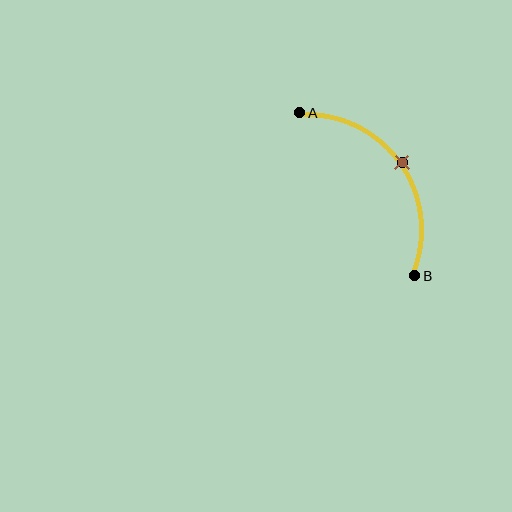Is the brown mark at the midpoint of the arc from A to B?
Yes. The brown mark lies on the arc at equal arc-length from both A and B — it is the arc midpoint.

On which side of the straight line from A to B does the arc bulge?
The arc bulges above and to the right of the straight line connecting A and B.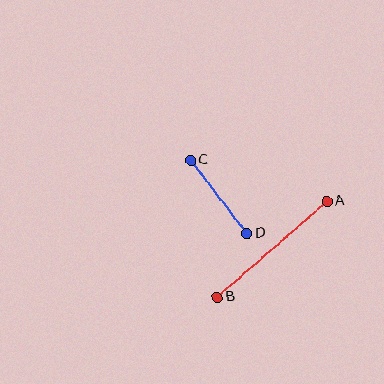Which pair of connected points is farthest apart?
Points A and B are farthest apart.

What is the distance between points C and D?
The distance is approximately 92 pixels.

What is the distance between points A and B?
The distance is approximately 146 pixels.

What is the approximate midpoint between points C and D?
The midpoint is at approximately (219, 197) pixels.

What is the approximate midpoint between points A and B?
The midpoint is at approximately (272, 249) pixels.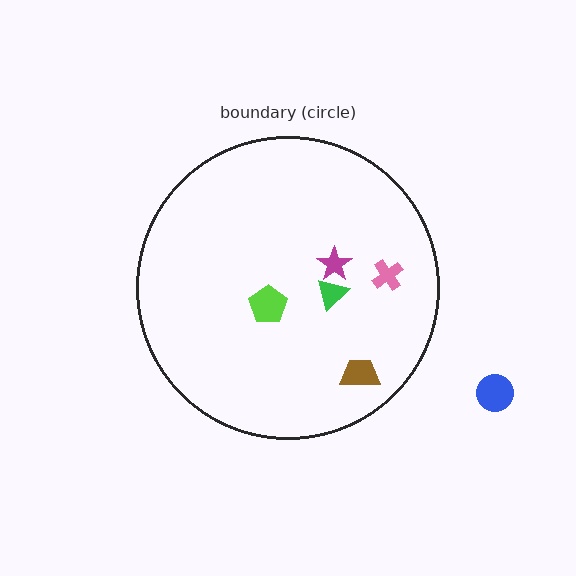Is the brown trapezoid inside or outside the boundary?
Inside.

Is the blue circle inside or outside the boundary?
Outside.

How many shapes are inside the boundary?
5 inside, 1 outside.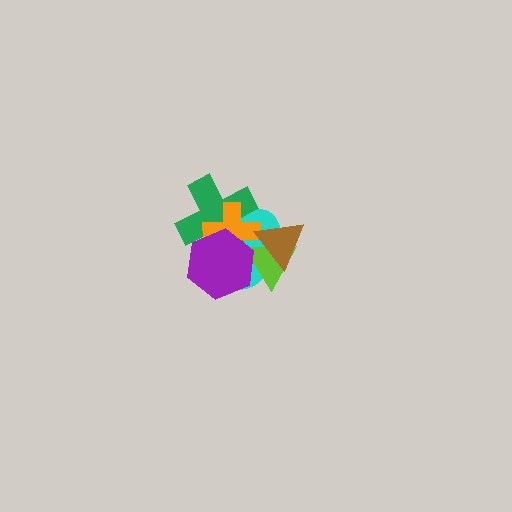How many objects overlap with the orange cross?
5 objects overlap with the orange cross.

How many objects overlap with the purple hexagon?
4 objects overlap with the purple hexagon.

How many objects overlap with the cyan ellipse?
5 objects overlap with the cyan ellipse.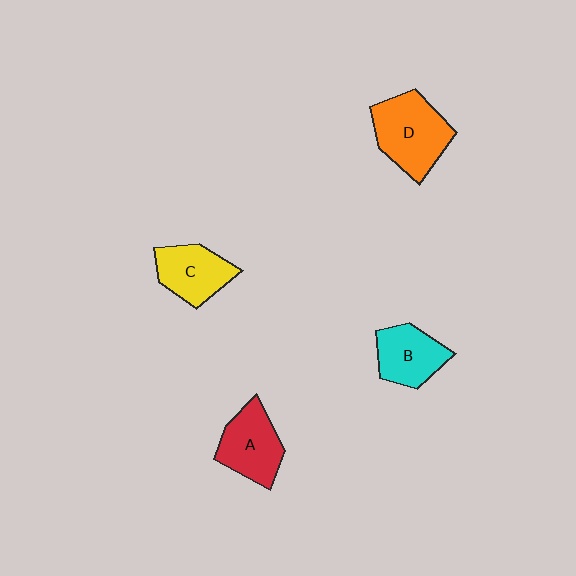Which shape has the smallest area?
Shape B (cyan).